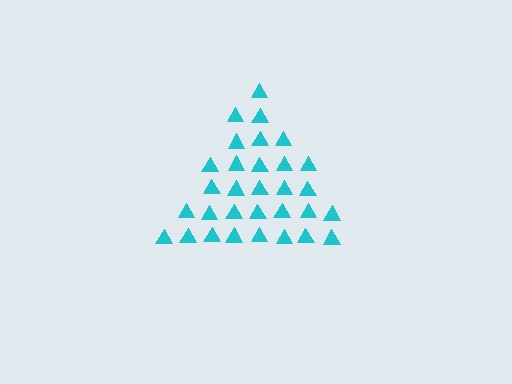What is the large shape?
The large shape is a triangle.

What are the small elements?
The small elements are triangles.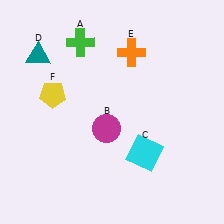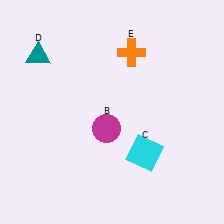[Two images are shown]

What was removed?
The yellow pentagon (F), the green cross (A) were removed in Image 2.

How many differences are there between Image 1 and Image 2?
There are 2 differences between the two images.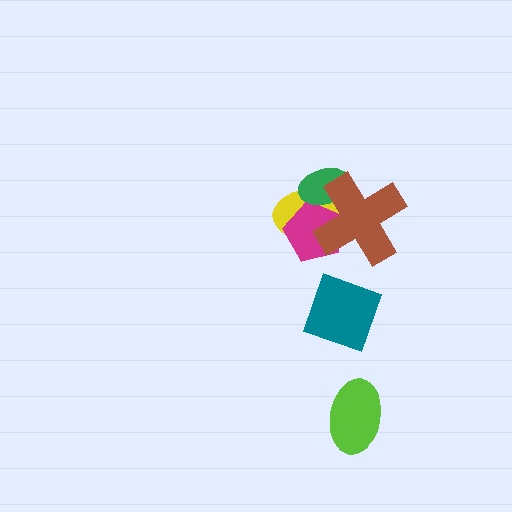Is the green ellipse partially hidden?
Yes, it is partially covered by another shape.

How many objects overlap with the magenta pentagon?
3 objects overlap with the magenta pentagon.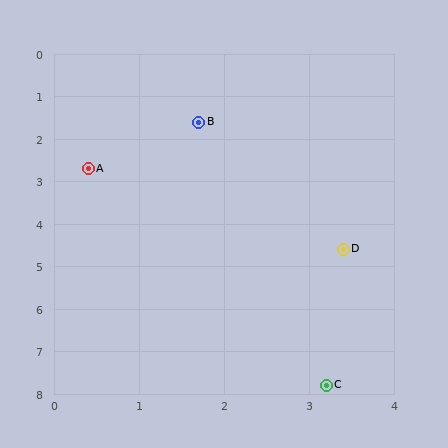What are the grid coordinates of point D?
Point D is at approximately (3.4, 4.6).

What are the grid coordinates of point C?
Point C is at approximately (3.2, 7.8).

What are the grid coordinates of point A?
Point A is at approximately (0.4, 2.7).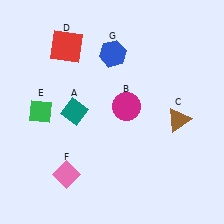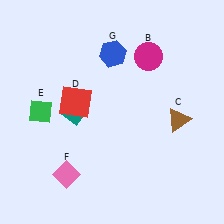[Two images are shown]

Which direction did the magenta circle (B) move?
The magenta circle (B) moved up.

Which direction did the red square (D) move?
The red square (D) moved down.